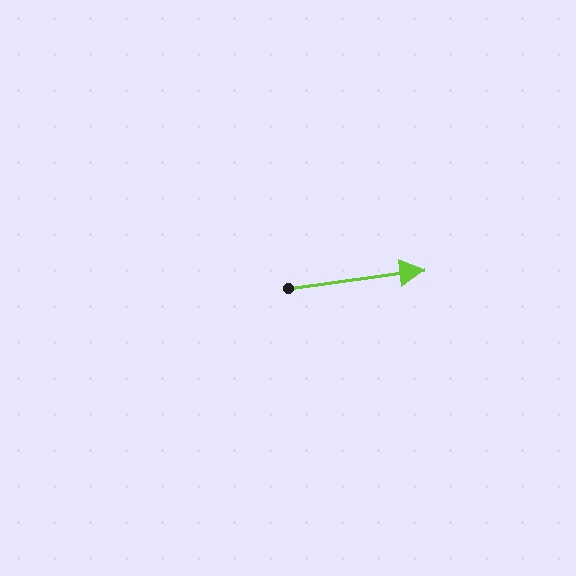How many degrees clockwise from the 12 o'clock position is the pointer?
Approximately 82 degrees.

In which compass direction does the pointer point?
East.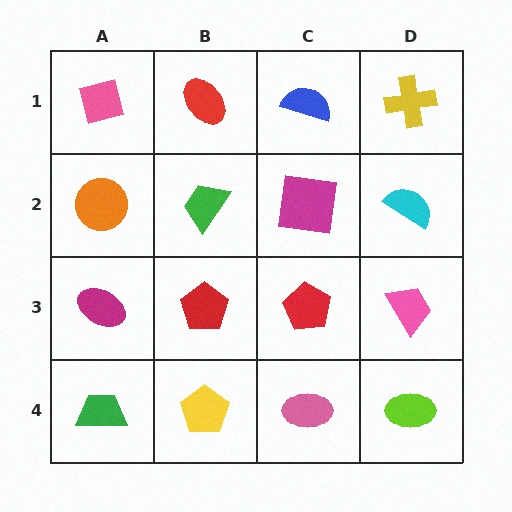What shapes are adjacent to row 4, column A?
A magenta ellipse (row 3, column A), a yellow pentagon (row 4, column B).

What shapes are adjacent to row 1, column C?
A magenta square (row 2, column C), a red ellipse (row 1, column B), a yellow cross (row 1, column D).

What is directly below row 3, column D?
A lime ellipse.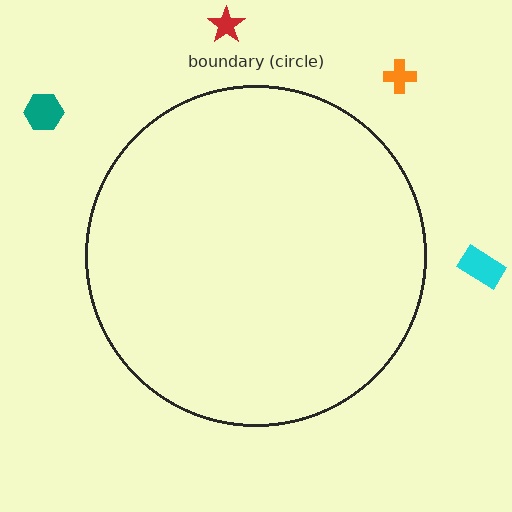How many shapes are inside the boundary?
0 inside, 4 outside.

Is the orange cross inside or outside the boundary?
Outside.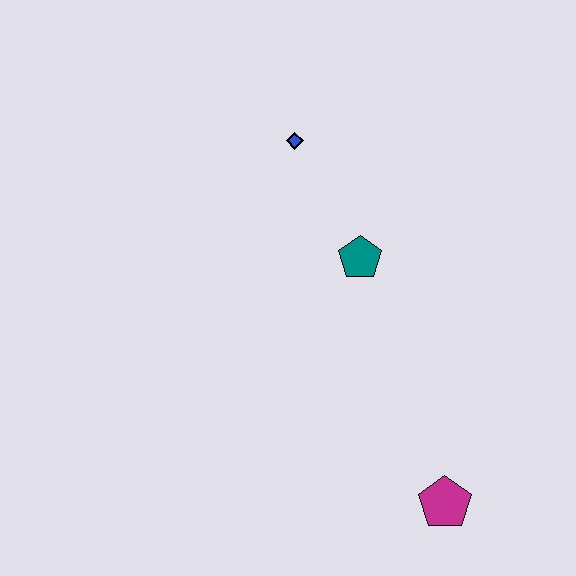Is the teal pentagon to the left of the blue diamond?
No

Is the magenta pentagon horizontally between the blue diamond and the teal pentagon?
No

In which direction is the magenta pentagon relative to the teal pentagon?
The magenta pentagon is below the teal pentagon.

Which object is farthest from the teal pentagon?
The magenta pentagon is farthest from the teal pentagon.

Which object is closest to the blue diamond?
The teal pentagon is closest to the blue diamond.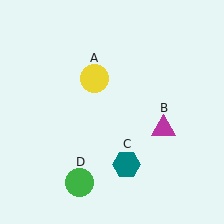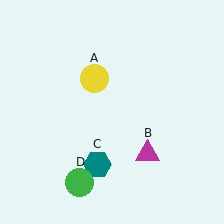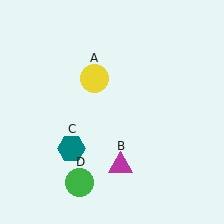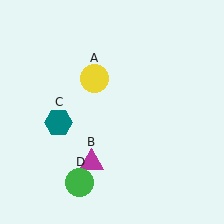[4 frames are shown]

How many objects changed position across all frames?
2 objects changed position: magenta triangle (object B), teal hexagon (object C).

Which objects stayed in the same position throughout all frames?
Yellow circle (object A) and green circle (object D) remained stationary.